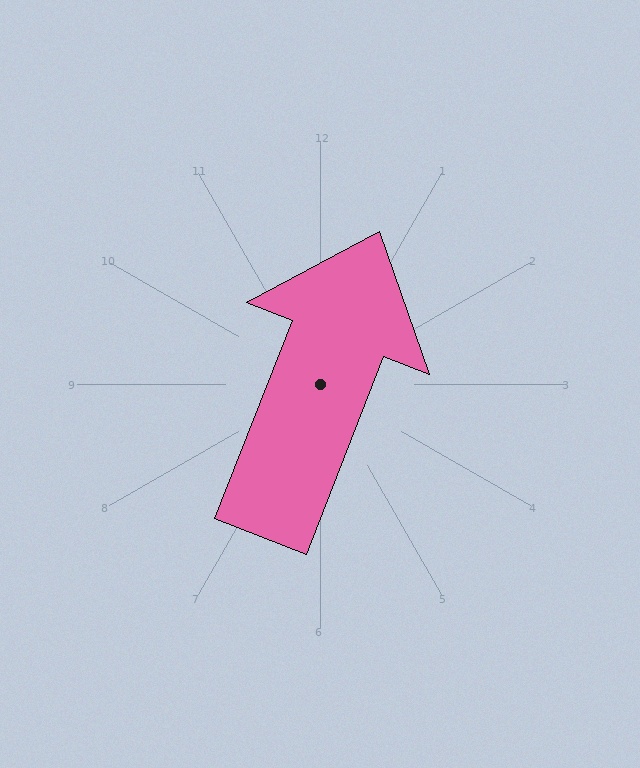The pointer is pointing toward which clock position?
Roughly 1 o'clock.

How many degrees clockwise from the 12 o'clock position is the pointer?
Approximately 21 degrees.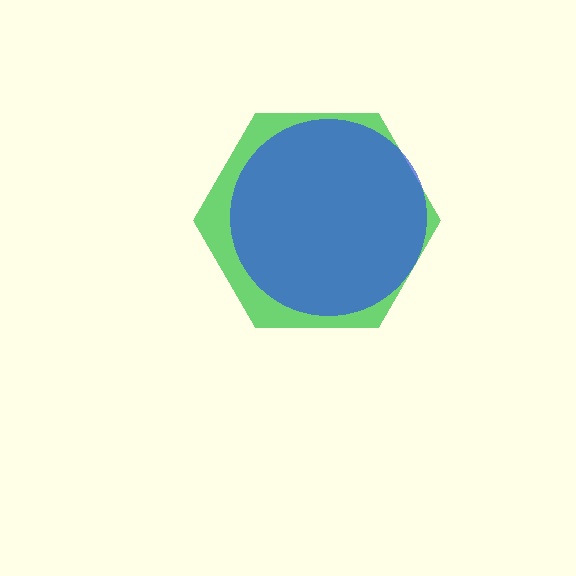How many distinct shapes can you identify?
There are 2 distinct shapes: a green hexagon, a blue circle.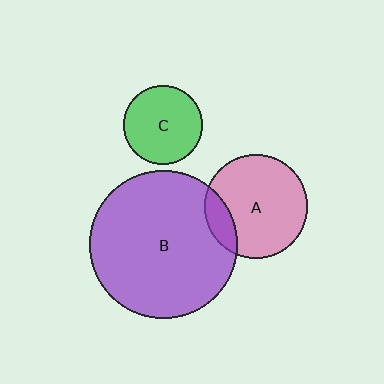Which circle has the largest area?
Circle B (purple).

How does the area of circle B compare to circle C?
Approximately 3.5 times.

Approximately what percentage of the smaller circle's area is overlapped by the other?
Approximately 15%.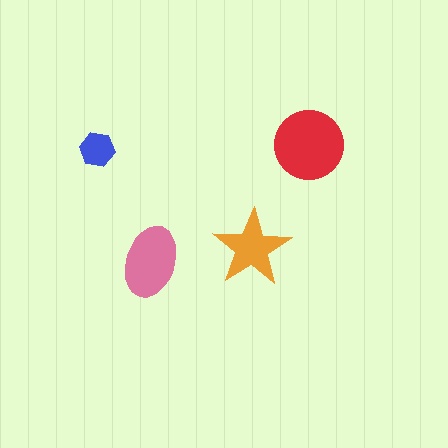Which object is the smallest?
The blue hexagon.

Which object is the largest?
The red circle.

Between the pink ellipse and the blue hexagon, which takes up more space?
The pink ellipse.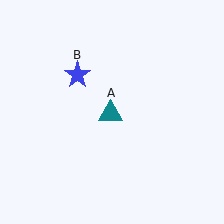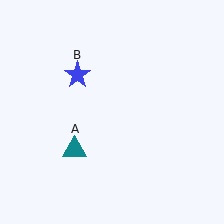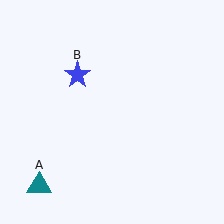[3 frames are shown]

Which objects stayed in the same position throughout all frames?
Blue star (object B) remained stationary.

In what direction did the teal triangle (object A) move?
The teal triangle (object A) moved down and to the left.